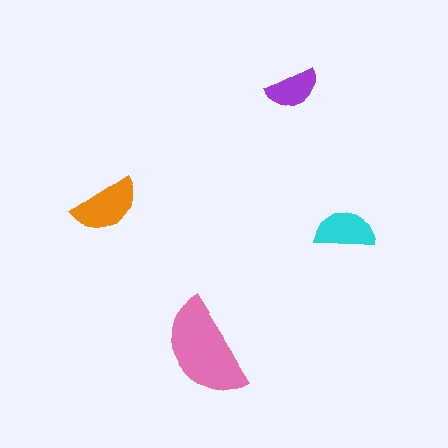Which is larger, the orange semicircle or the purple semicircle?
The orange one.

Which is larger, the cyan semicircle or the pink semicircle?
The pink one.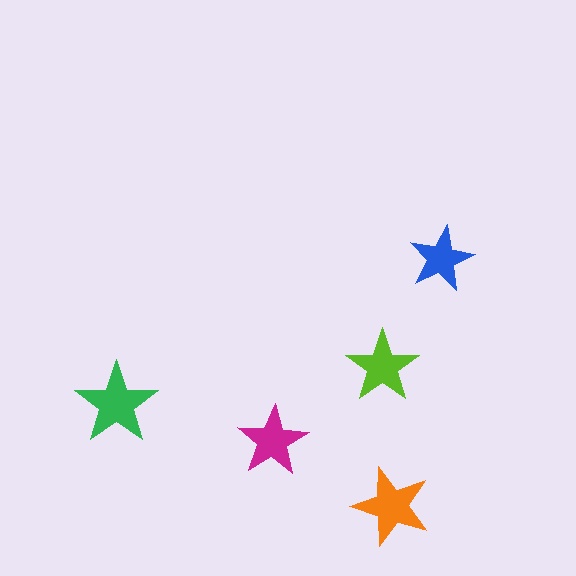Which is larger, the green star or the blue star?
The green one.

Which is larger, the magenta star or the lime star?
The lime one.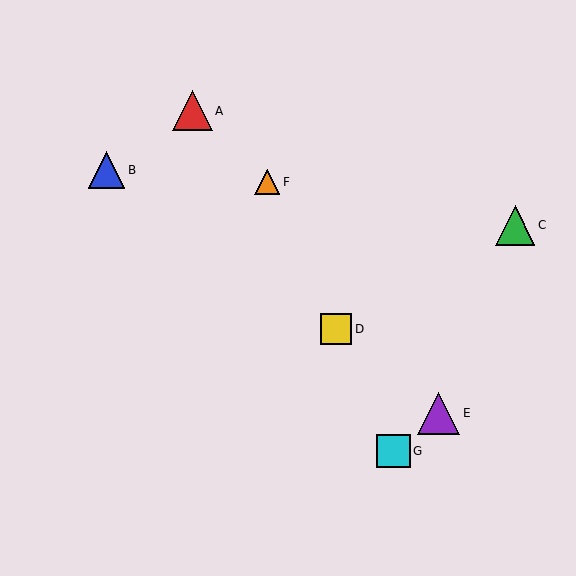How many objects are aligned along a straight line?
3 objects (D, F, G) are aligned along a straight line.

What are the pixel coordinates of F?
Object F is at (267, 182).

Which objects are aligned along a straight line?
Objects D, F, G are aligned along a straight line.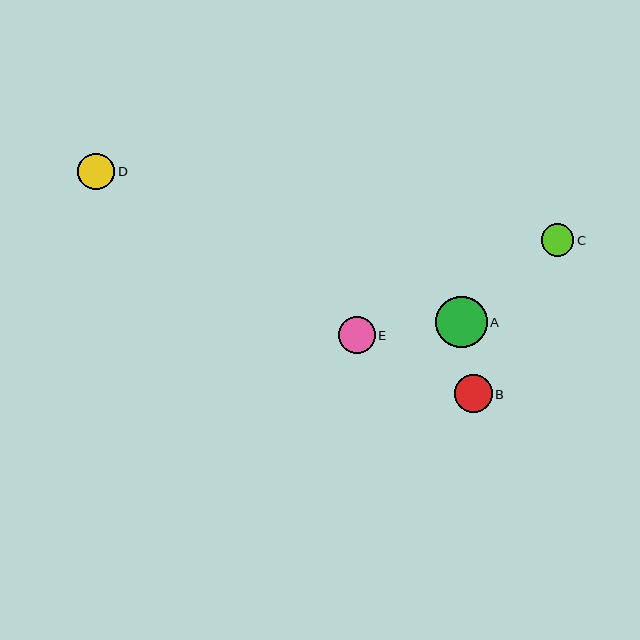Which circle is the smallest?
Circle C is the smallest with a size of approximately 33 pixels.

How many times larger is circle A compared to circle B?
Circle A is approximately 1.4 times the size of circle B.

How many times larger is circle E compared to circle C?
Circle E is approximately 1.1 times the size of circle C.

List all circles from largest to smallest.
From largest to smallest: A, B, E, D, C.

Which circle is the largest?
Circle A is the largest with a size of approximately 51 pixels.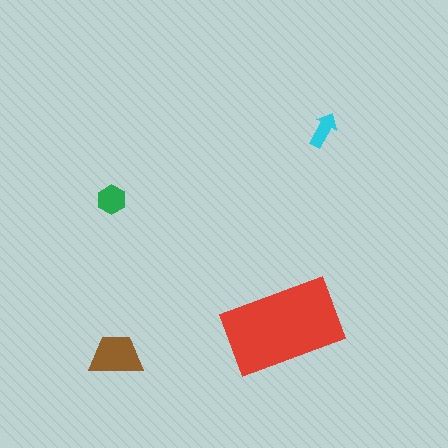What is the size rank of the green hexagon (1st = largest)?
3rd.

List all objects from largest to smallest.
The red rectangle, the brown trapezoid, the green hexagon, the cyan arrow.